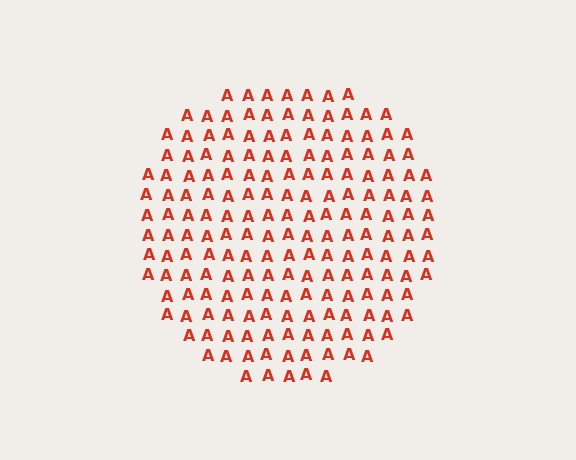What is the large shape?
The large shape is a circle.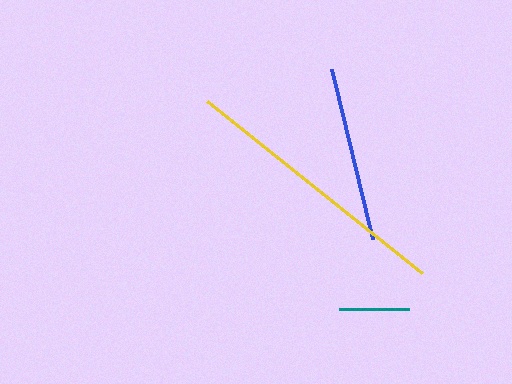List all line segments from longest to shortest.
From longest to shortest: yellow, blue, teal.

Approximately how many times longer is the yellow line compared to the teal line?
The yellow line is approximately 4.0 times the length of the teal line.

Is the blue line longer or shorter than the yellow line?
The yellow line is longer than the blue line.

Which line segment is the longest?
The yellow line is the longest at approximately 275 pixels.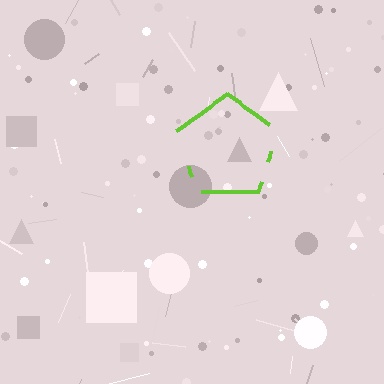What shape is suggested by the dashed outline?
The dashed outline suggests a pentagon.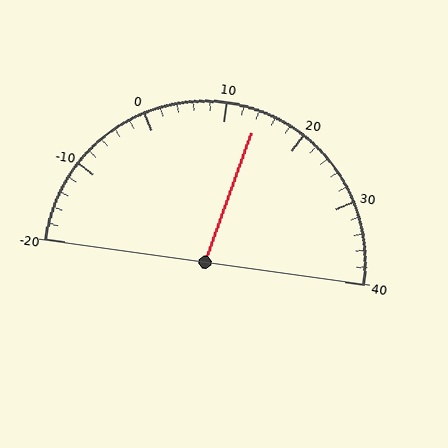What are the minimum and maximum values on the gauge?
The gauge ranges from -20 to 40.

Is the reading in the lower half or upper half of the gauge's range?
The reading is in the upper half of the range (-20 to 40).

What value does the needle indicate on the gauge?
The needle indicates approximately 14.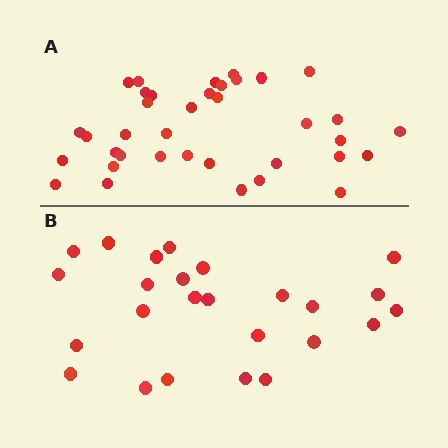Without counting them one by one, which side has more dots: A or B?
Region A (the top region) has more dots.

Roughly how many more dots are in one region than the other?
Region A has roughly 12 or so more dots than region B.